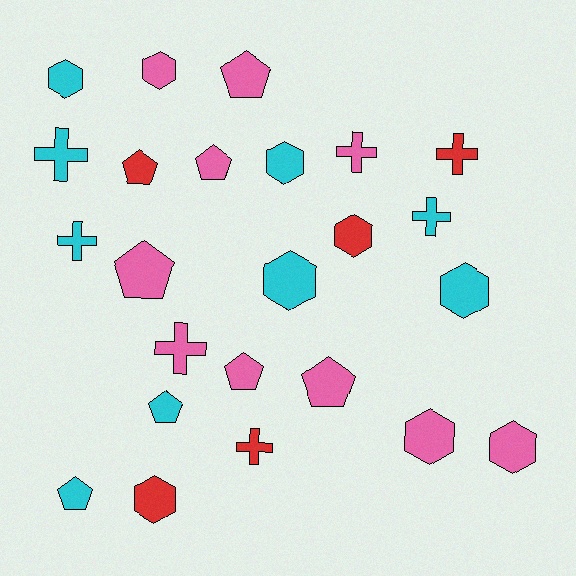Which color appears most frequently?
Pink, with 10 objects.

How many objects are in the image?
There are 24 objects.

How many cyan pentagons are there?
There are 2 cyan pentagons.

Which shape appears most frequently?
Hexagon, with 9 objects.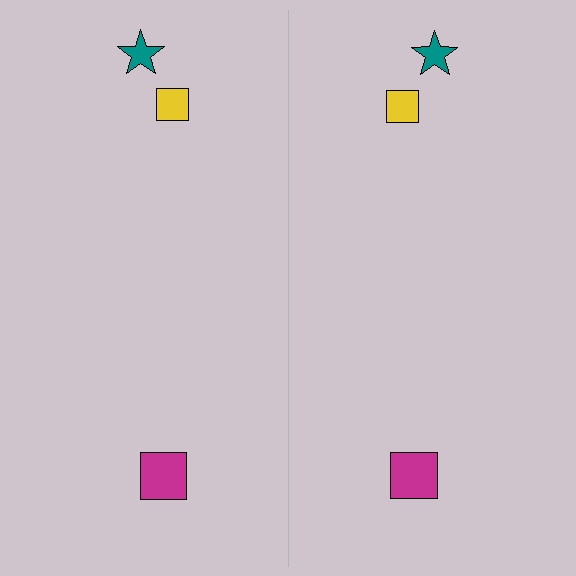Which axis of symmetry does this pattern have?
The pattern has a vertical axis of symmetry running through the center of the image.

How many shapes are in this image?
There are 6 shapes in this image.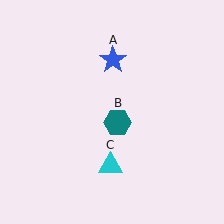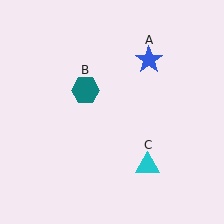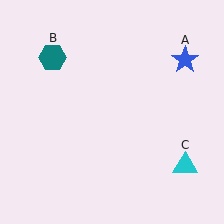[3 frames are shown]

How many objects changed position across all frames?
3 objects changed position: blue star (object A), teal hexagon (object B), cyan triangle (object C).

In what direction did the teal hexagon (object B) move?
The teal hexagon (object B) moved up and to the left.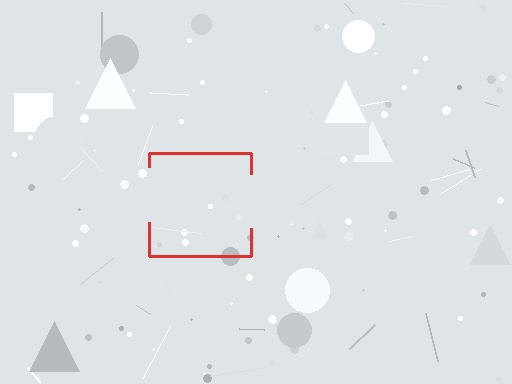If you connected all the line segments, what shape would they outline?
They would outline a square.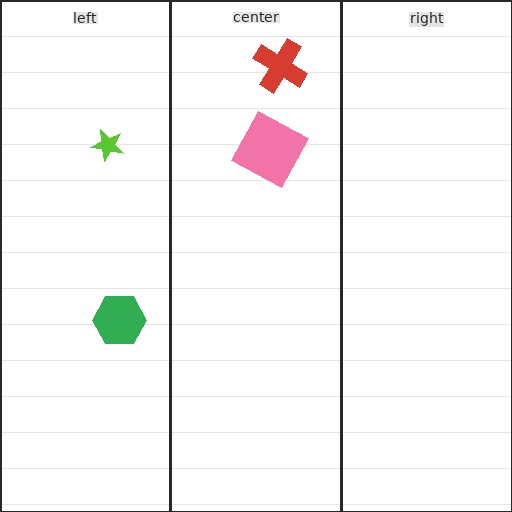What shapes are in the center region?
The pink square, the red cross.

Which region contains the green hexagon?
The left region.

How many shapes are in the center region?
2.